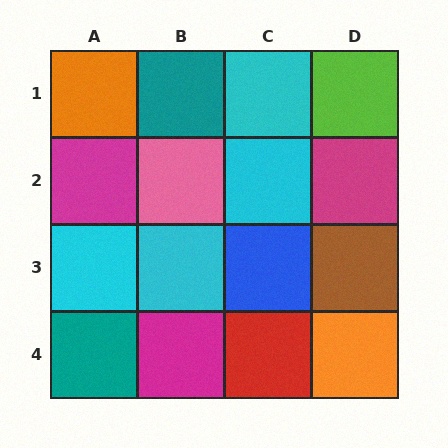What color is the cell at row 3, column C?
Blue.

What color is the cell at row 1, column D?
Lime.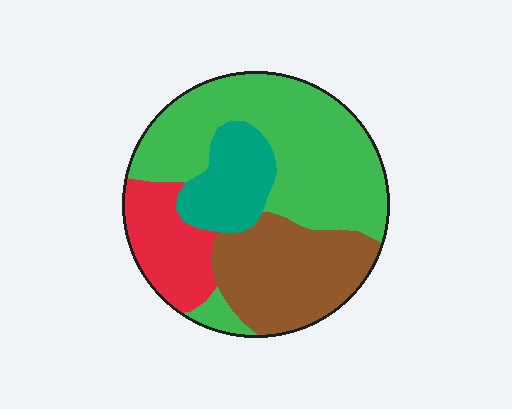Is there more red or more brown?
Brown.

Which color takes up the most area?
Green, at roughly 45%.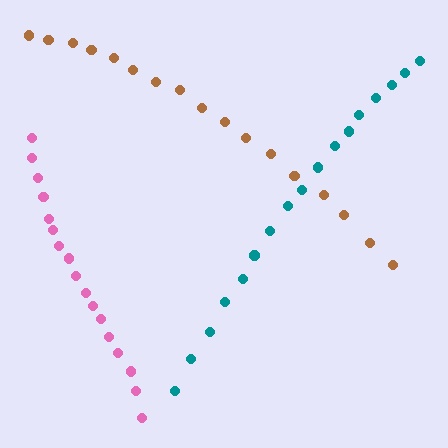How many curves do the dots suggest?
There are 3 distinct paths.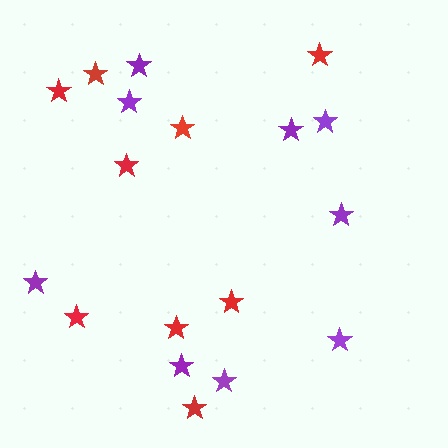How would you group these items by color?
There are 2 groups: one group of red stars (9) and one group of purple stars (9).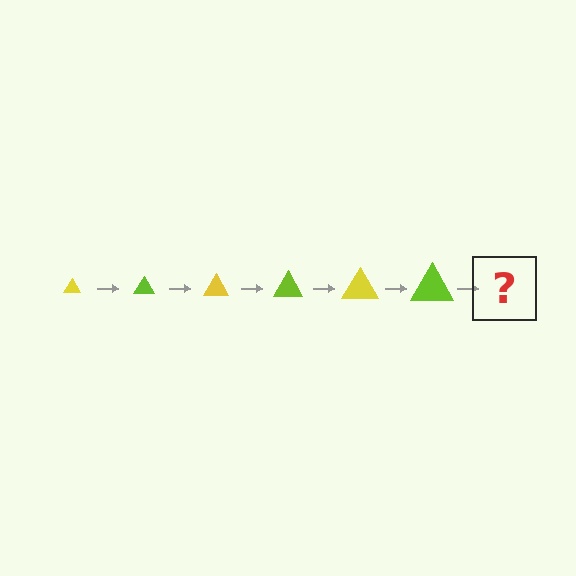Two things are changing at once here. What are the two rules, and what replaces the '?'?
The two rules are that the triangle grows larger each step and the color cycles through yellow and lime. The '?' should be a yellow triangle, larger than the previous one.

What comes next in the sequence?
The next element should be a yellow triangle, larger than the previous one.